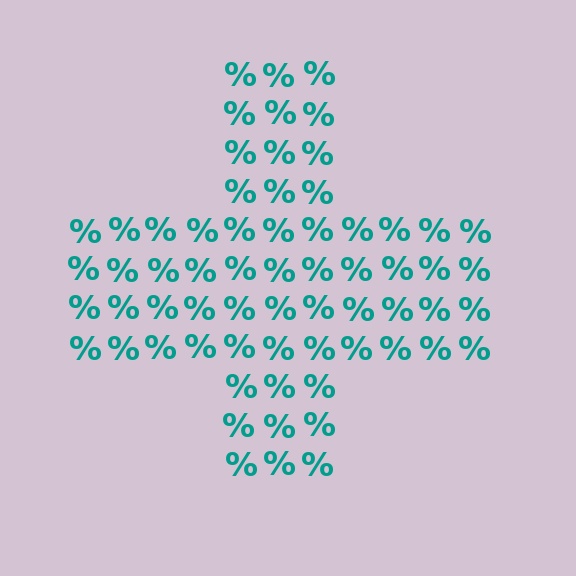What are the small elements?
The small elements are percent signs.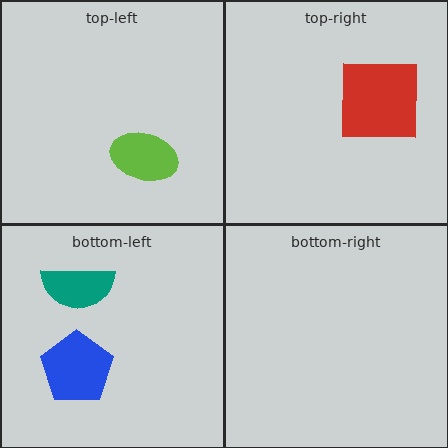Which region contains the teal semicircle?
The bottom-left region.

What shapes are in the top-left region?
The lime ellipse.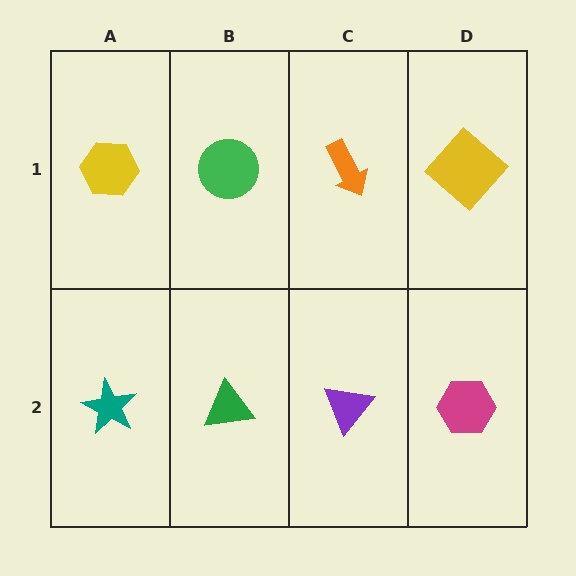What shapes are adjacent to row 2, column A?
A yellow hexagon (row 1, column A), a green triangle (row 2, column B).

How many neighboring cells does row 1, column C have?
3.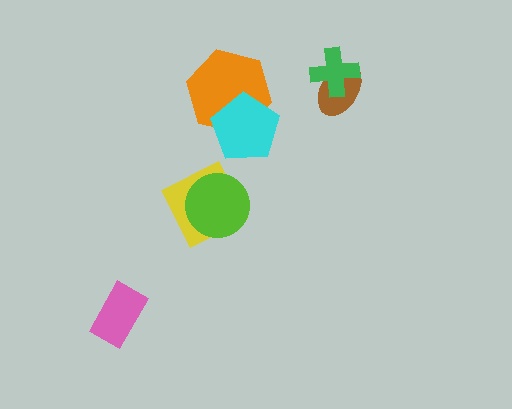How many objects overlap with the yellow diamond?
1 object overlaps with the yellow diamond.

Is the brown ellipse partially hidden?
Yes, it is partially covered by another shape.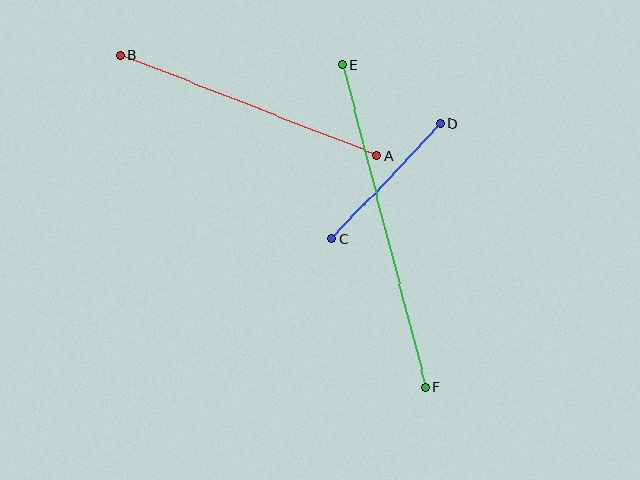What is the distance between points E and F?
The distance is approximately 333 pixels.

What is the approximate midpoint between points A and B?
The midpoint is at approximately (249, 105) pixels.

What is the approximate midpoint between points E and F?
The midpoint is at approximately (384, 226) pixels.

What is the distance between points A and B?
The distance is approximately 275 pixels.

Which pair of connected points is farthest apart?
Points E and F are farthest apart.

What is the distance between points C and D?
The distance is approximately 159 pixels.